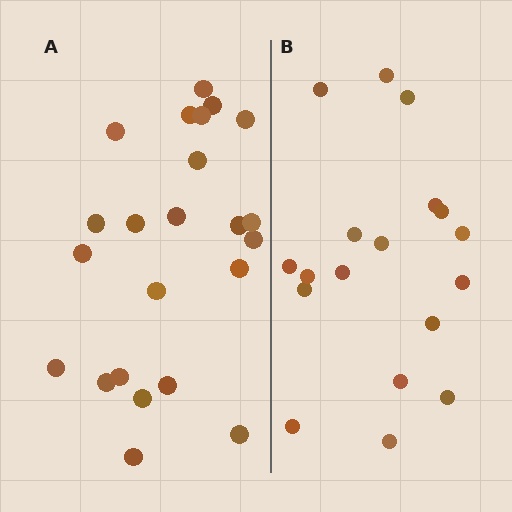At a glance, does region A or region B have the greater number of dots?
Region A (the left region) has more dots.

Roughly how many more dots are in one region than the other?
Region A has about 5 more dots than region B.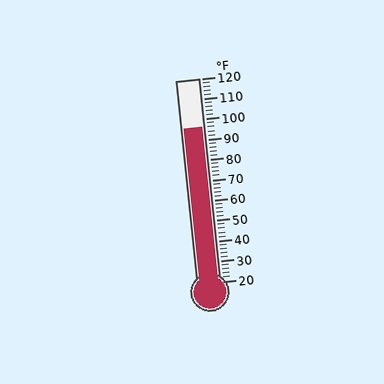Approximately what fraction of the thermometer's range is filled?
The thermometer is filled to approximately 75% of its range.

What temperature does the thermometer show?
The thermometer shows approximately 96°F.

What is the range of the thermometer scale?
The thermometer scale ranges from 20°F to 120°F.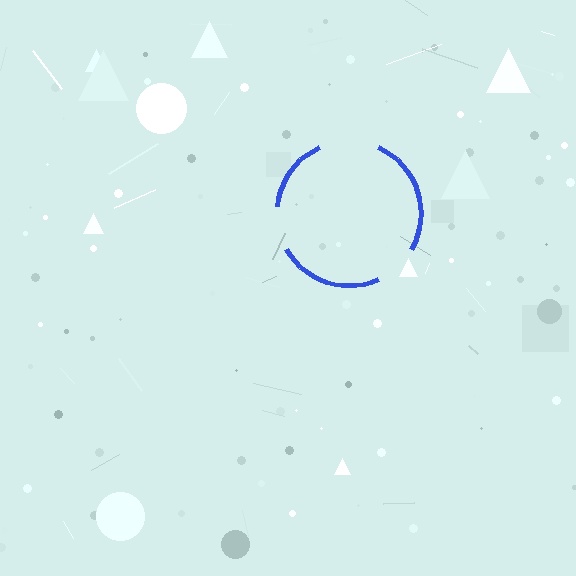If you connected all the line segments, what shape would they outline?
They would outline a circle.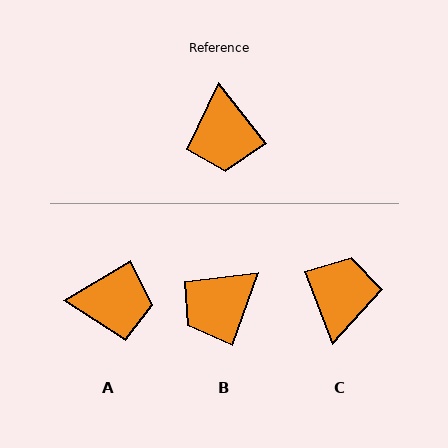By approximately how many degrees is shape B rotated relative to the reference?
Approximately 57 degrees clockwise.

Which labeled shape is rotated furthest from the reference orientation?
C, about 163 degrees away.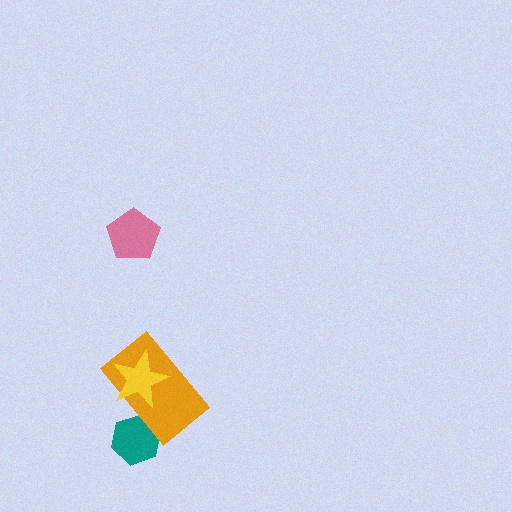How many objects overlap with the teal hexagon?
1 object overlaps with the teal hexagon.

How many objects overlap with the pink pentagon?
0 objects overlap with the pink pentagon.